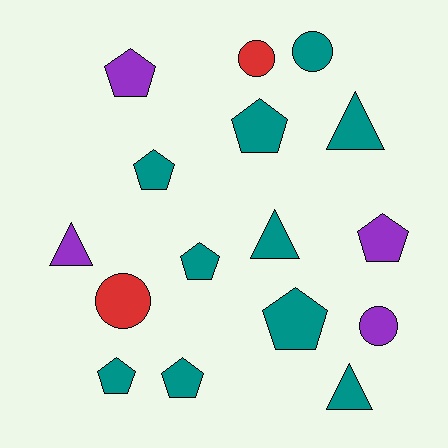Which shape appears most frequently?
Pentagon, with 8 objects.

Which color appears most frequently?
Teal, with 10 objects.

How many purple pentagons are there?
There are 2 purple pentagons.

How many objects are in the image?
There are 16 objects.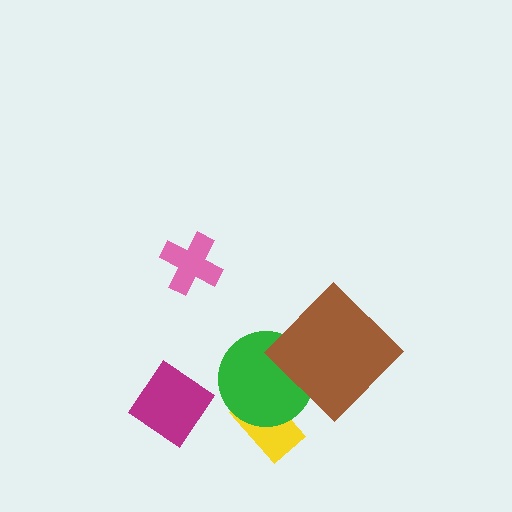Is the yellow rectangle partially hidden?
Yes, it is partially covered by another shape.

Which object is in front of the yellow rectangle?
The green circle is in front of the yellow rectangle.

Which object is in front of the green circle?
The brown diamond is in front of the green circle.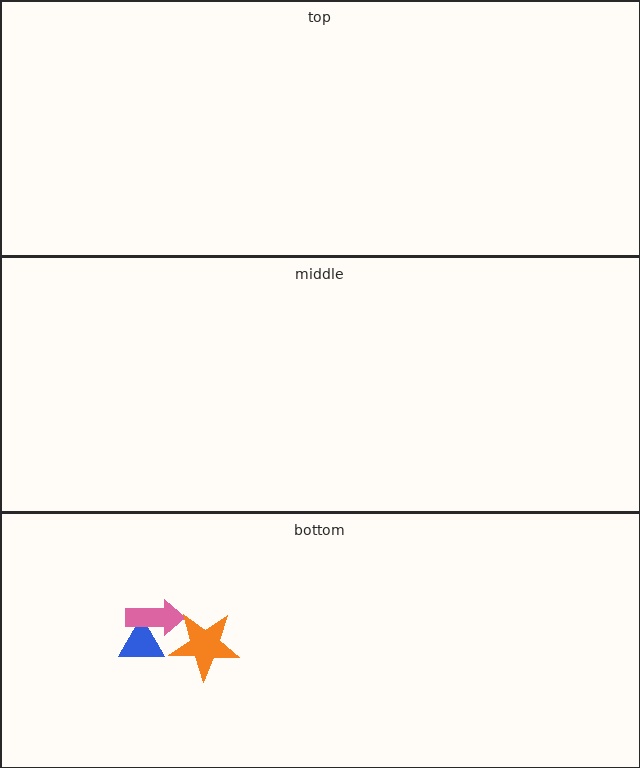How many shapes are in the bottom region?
3.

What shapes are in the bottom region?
The blue triangle, the pink arrow, the orange star.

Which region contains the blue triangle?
The bottom region.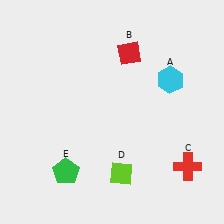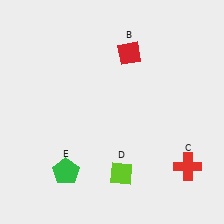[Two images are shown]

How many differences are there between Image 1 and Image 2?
There is 1 difference between the two images.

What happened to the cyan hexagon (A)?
The cyan hexagon (A) was removed in Image 2. It was in the top-right area of Image 1.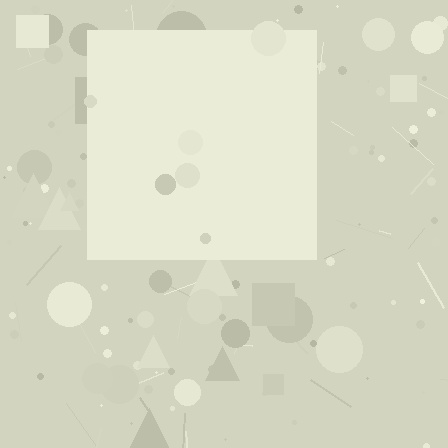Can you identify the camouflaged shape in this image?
The camouflaged shape is a square.